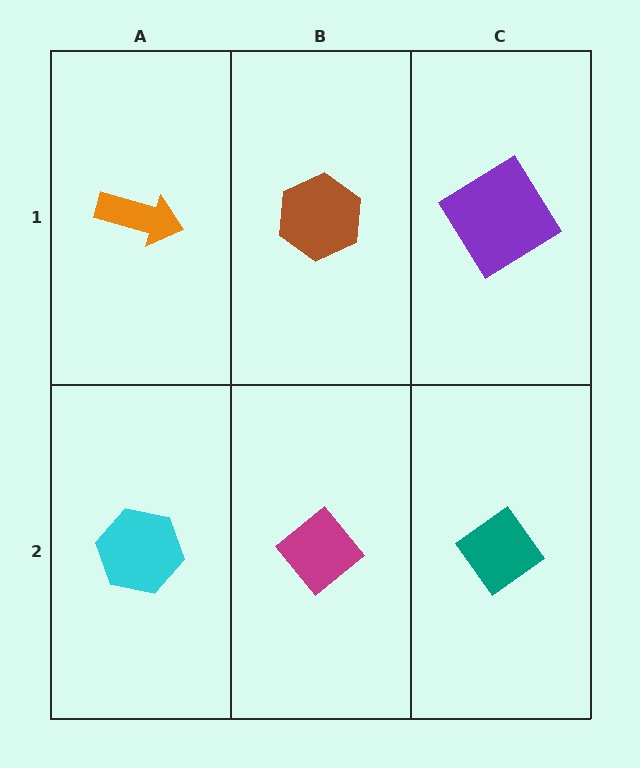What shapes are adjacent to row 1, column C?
A teal diamond (row 2, column C), a brown hexagon (row 1, column B).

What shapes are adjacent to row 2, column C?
A purple diamond (row 1, column C), a magenta diamond (row 2, column B).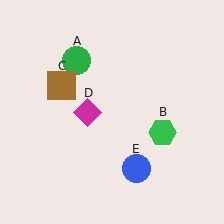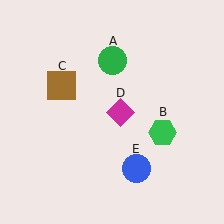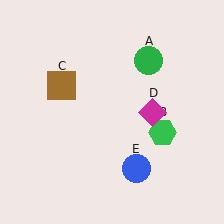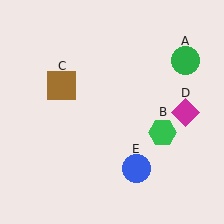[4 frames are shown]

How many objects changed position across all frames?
2 objects changed position: green circle (object A), magenta diamond (object D).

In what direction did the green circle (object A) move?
The green circle (object A) moved right.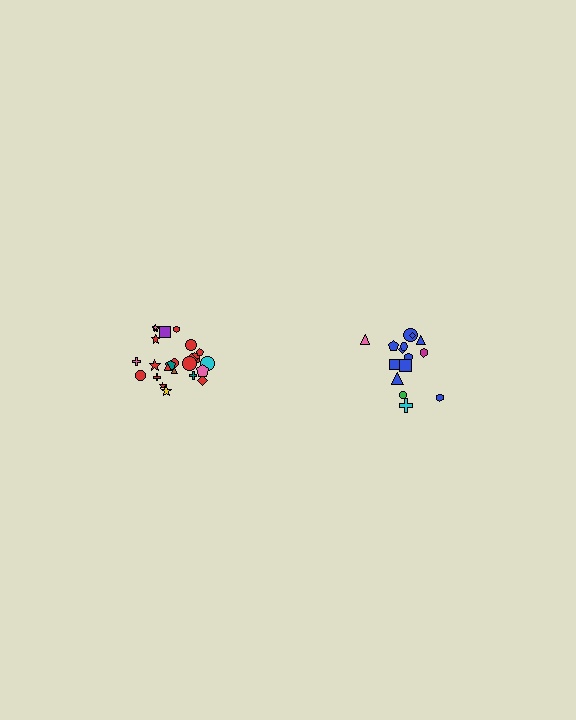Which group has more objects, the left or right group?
The left group.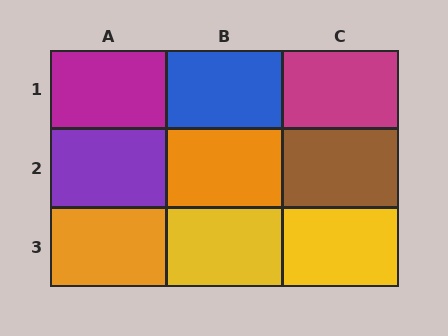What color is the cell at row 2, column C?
Brown.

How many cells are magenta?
2 cells are magenta.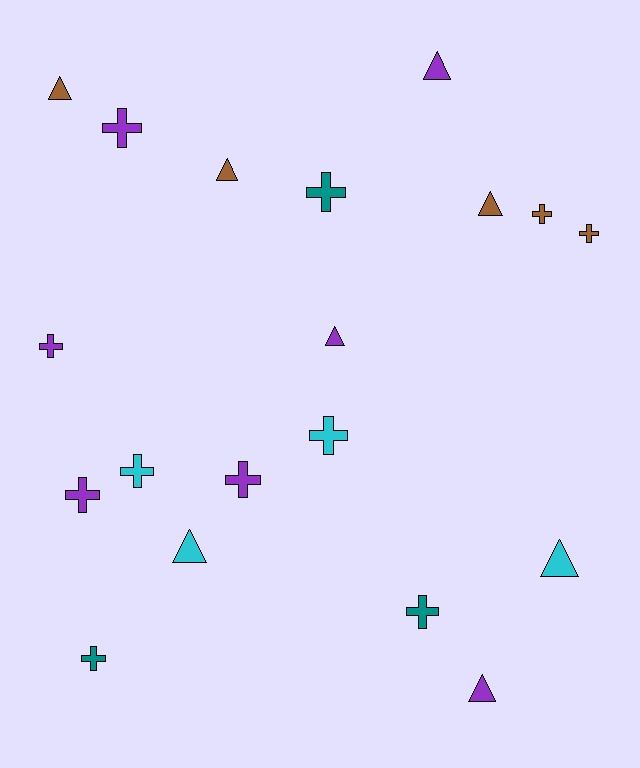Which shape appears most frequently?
Cross, with 11 objects.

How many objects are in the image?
There are 19 objects.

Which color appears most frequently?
Purple, with 7 objects.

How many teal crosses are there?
There are 3 teal crosses.